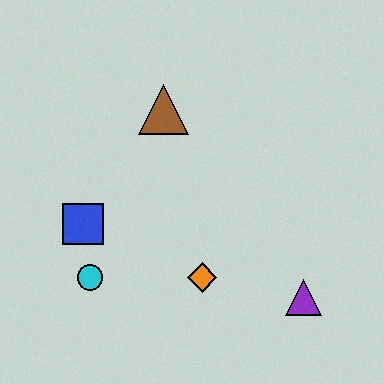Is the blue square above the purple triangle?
Yes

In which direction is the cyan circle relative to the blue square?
The cyan circle is below the blue square.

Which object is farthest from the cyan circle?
The purple triangle is farthest from the cyan circle.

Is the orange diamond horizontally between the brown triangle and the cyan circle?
No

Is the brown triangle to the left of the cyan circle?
No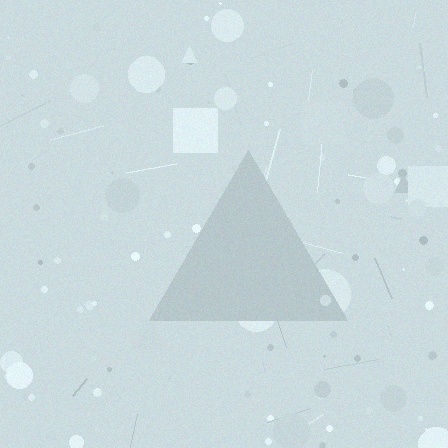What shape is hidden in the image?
A triangle is hidden in the image.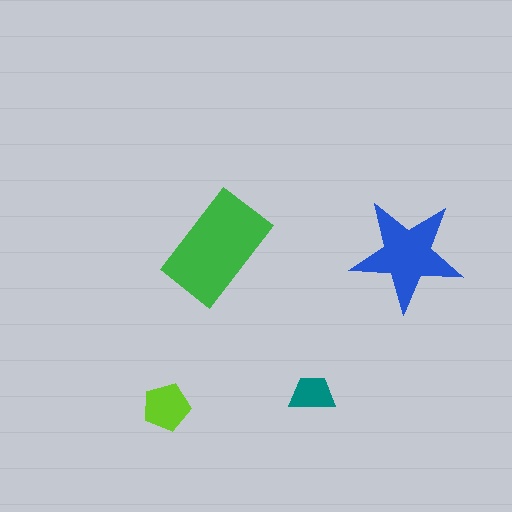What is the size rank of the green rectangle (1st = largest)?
1st.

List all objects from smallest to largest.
The teal trapezoid, the lime pentagon, the blue star, the green rectangle.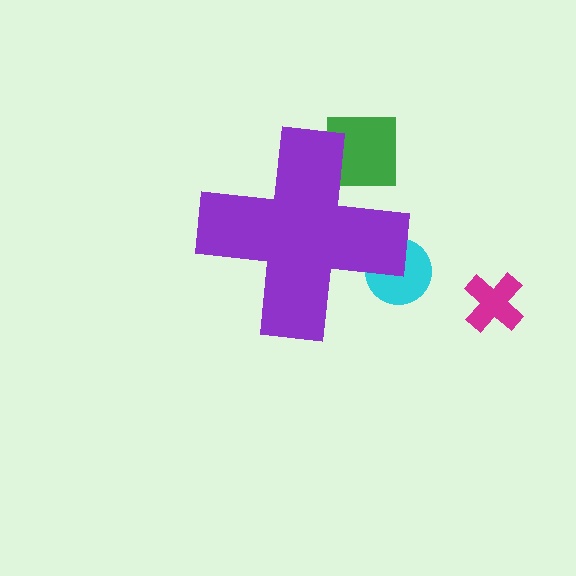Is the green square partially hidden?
Yes, the green square is partially hidden behind the purple cross.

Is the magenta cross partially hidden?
No, the magenta cross is fully visible.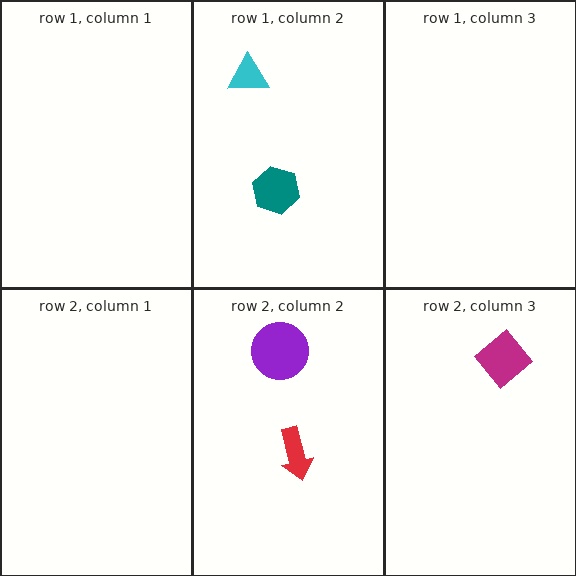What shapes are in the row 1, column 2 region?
The teal hexagon, the cyan triangle.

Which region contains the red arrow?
The row 2, column 2 region.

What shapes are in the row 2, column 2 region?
The purple circle, the red arrow.